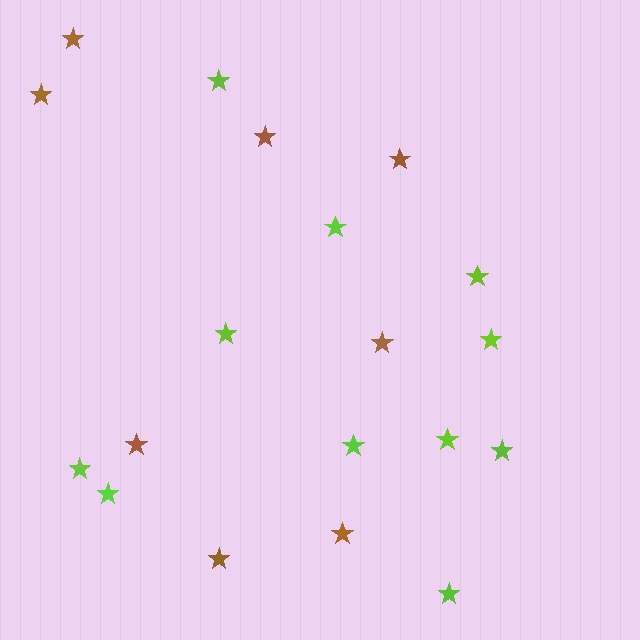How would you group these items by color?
There are 2 groups: one group of lime stars (11) and one group of brown stars (8).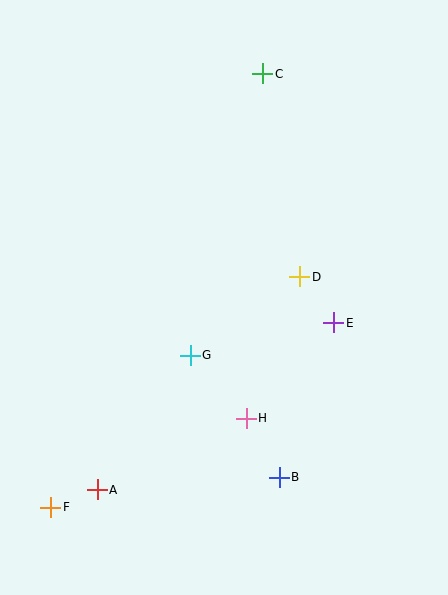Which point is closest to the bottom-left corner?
Point F is closest to the bottom-left corner.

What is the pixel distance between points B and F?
The distance between B and F is 230 pixels.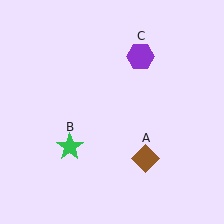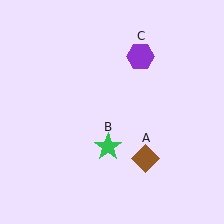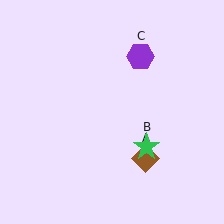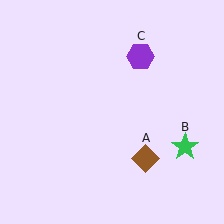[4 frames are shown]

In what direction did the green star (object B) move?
The green star (object B) moved right.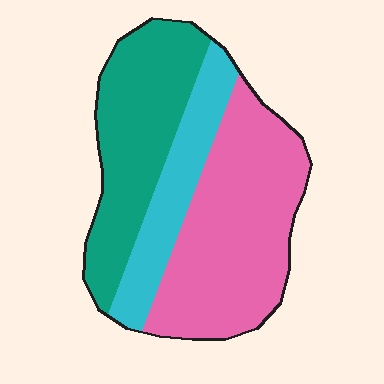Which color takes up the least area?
Cyan, at roughly 20%.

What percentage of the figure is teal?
Teal covers around 35% of the figure.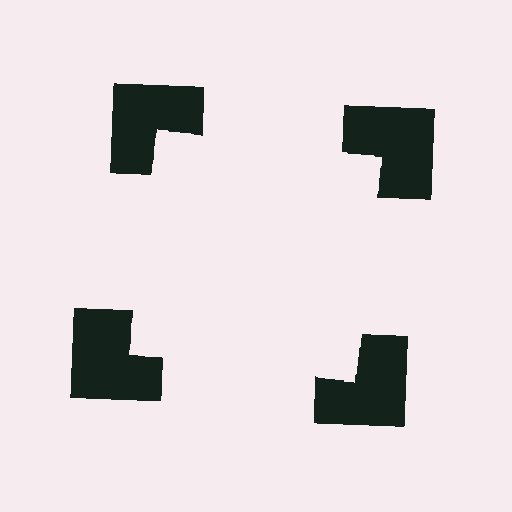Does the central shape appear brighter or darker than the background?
It typically appears slightly brighter than the background, even though no actual brightness change is drawn.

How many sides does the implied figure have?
4 sides.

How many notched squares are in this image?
There are 4 — one at each vertex of the illusory square.